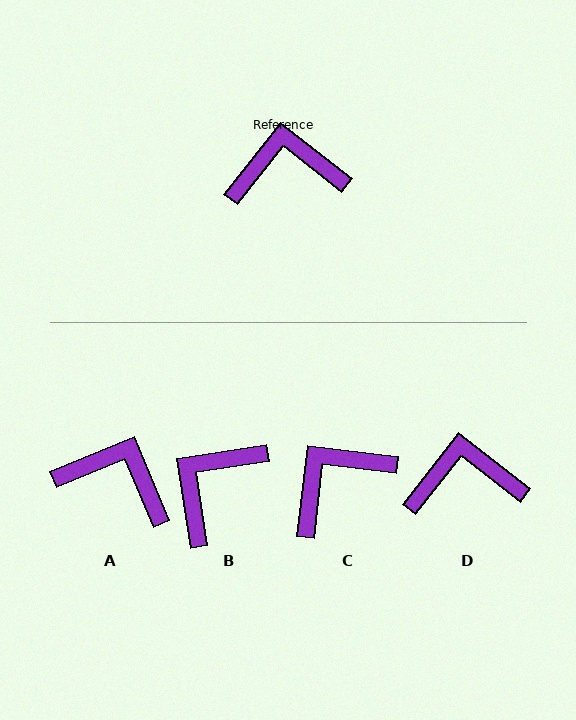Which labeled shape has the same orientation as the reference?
D.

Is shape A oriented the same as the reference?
No, it is off by about 29 degrees.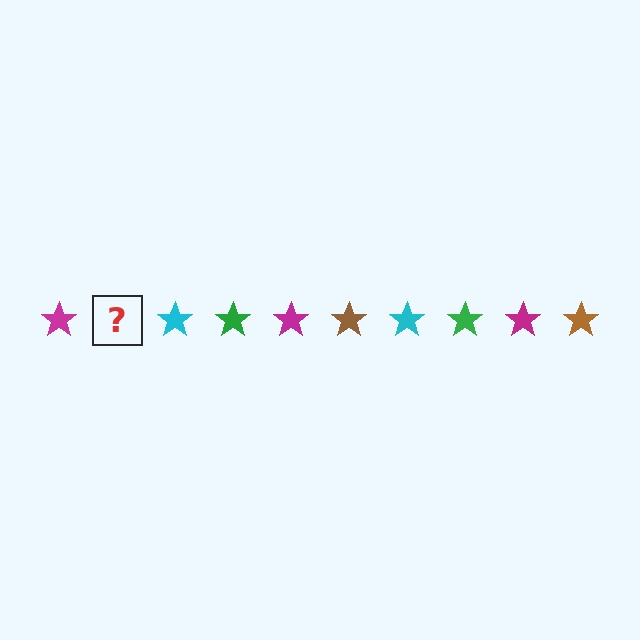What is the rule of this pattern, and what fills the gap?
The rule is that the pattern cycles through magenta, brown, cyan, green stars. The gap should be filled with a brown star.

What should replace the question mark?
The question mark should be replaced with a brown star.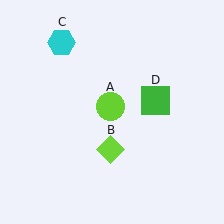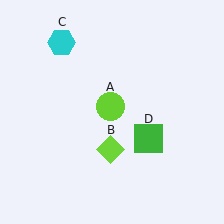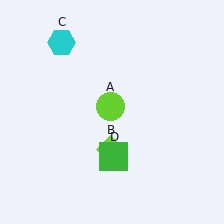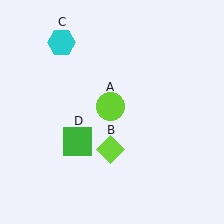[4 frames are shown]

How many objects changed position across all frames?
1 object changed position: green square (object D).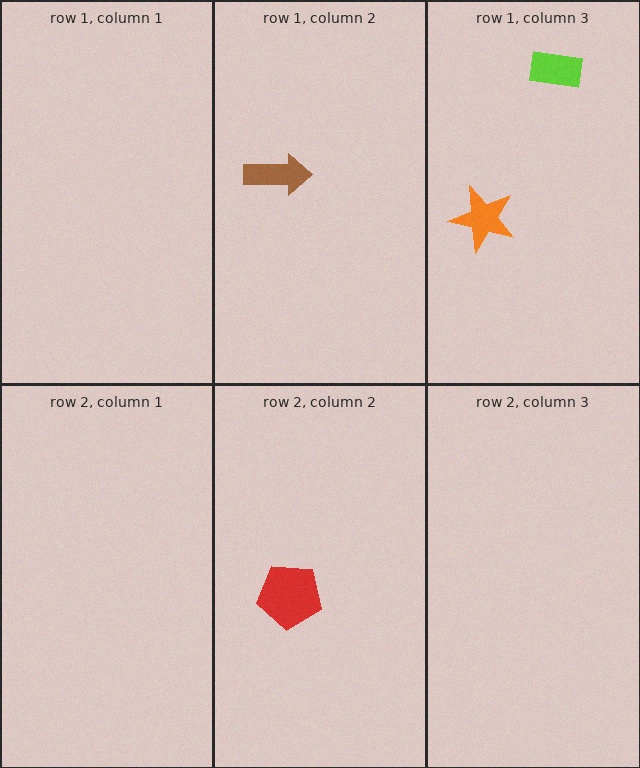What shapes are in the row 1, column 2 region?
The brown arrow.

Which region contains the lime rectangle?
The row 1, column 3 region.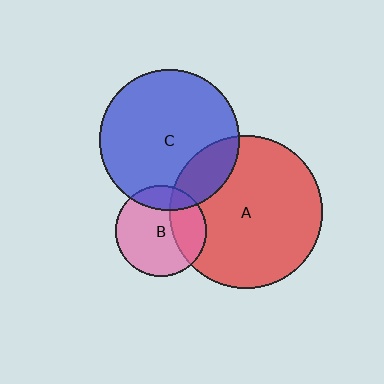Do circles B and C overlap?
Yes.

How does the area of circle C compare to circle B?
Approximately 2.4 times.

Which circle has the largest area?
Circle A (red).